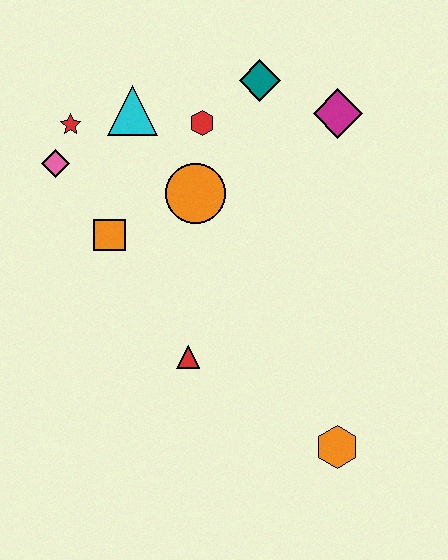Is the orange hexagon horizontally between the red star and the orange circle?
No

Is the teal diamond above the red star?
Yes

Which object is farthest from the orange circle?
The orange hexagon is farthest from the orange circle.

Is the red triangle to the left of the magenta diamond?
Yes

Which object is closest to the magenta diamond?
The teal diamond is closest to the magenta diamond.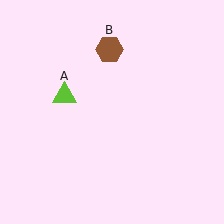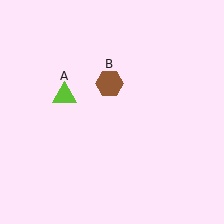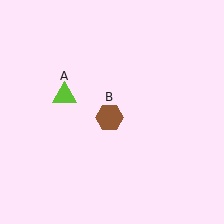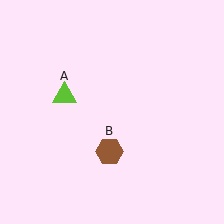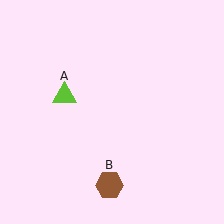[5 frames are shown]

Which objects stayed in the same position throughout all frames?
Lime triangle (object A) remained stationary.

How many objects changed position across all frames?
1 object changed position: brown hexagon (object B).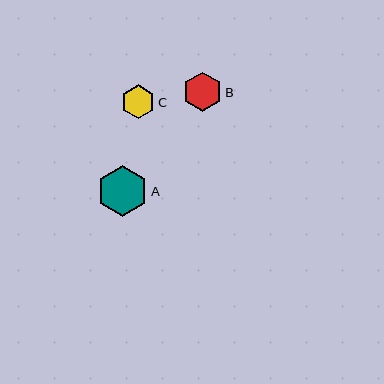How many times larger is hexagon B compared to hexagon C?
Hexagon B is approximately 1.2 times the size of hexagon C.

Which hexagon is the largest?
Hexagon A is the largest with a size of approximately 51 pixels.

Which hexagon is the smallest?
Hexagon C is the smallest with a size of approximately 34 pixels.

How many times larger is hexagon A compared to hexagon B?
Hexagon A is approximately 1.3 times the size of hexagon B.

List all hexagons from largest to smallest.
From largest to smallest: A, B, C.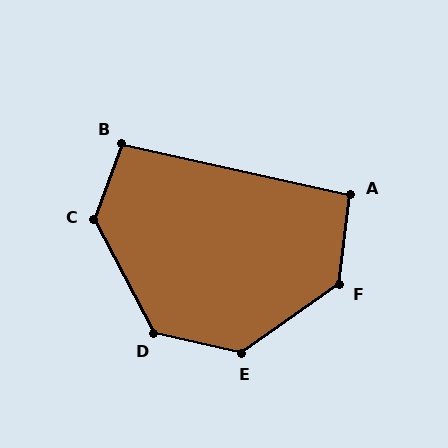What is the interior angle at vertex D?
Approximately 130 degrees (obtuse).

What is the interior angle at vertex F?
Approximately 132 degrees (obtuse).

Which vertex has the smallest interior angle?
A, at approximately 95 degrees.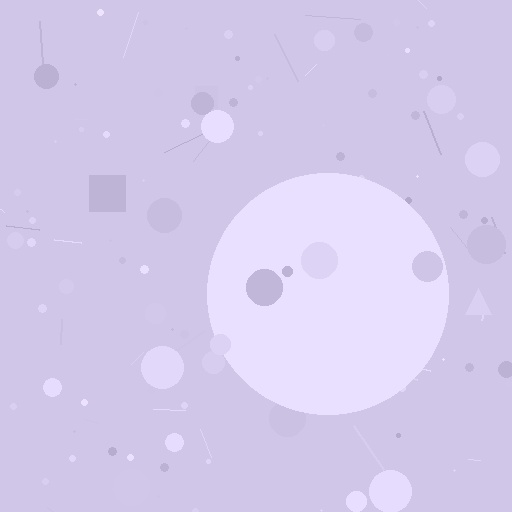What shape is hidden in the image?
A circle is hidden in the image.